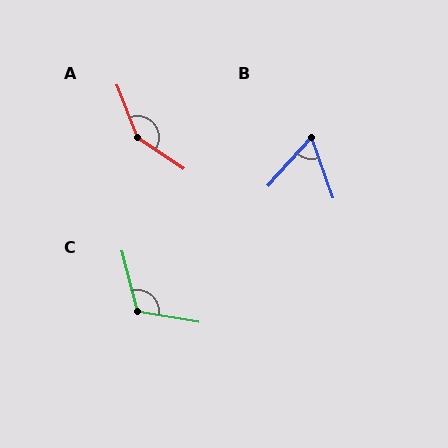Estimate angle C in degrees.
Approximately 113 degrees.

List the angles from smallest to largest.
B (61°), C (113°), A (146°).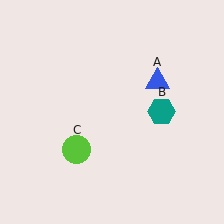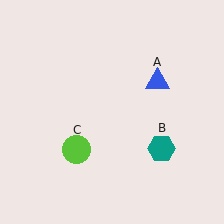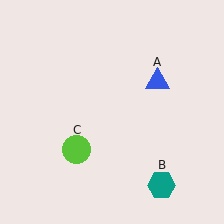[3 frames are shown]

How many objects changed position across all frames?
1 object changed position: teal hexagon (object B).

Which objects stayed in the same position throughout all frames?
Blue triangle (object A) and lime circle (object C) remained stationary.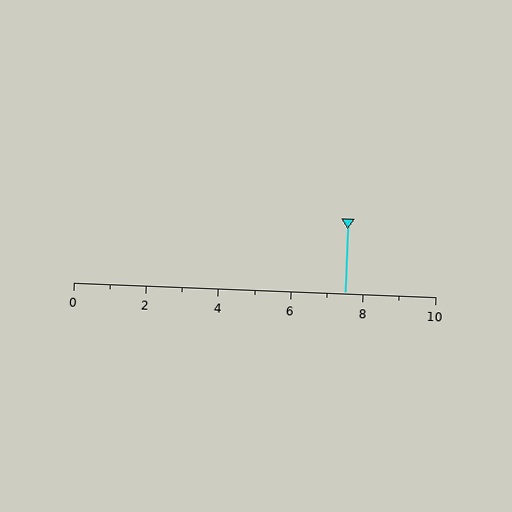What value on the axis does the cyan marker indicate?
The marker indicates approximately 7.5.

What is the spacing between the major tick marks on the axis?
The major ticks are spaced 2 apart.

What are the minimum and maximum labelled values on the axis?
The axis runs from 0 to 10.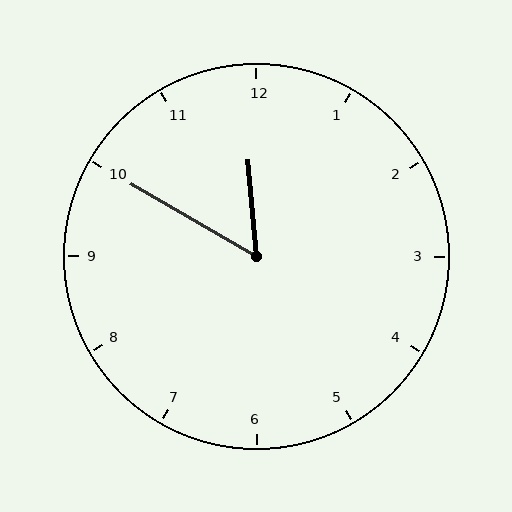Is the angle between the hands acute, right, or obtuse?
It is acute.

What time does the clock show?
11:50.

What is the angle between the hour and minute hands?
Approximately 55 degrees.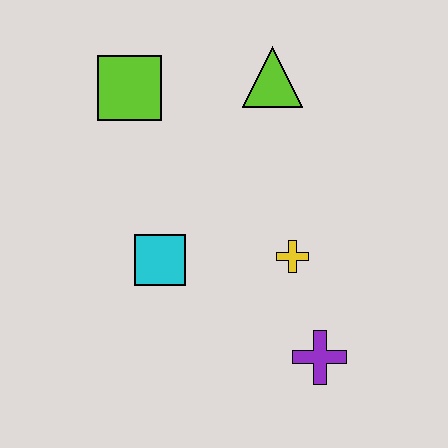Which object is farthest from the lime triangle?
The purple cross is farthest from the lime triangle.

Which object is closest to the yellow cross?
The purple cross is closest to the yellow cross.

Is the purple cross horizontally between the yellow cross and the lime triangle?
No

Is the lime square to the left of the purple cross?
Yes